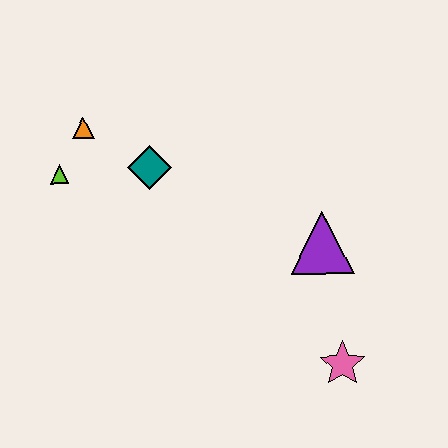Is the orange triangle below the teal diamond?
No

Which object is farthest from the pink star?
The orange triangle is farthest from the pink star.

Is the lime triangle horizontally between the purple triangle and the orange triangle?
No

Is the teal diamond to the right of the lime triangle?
Yes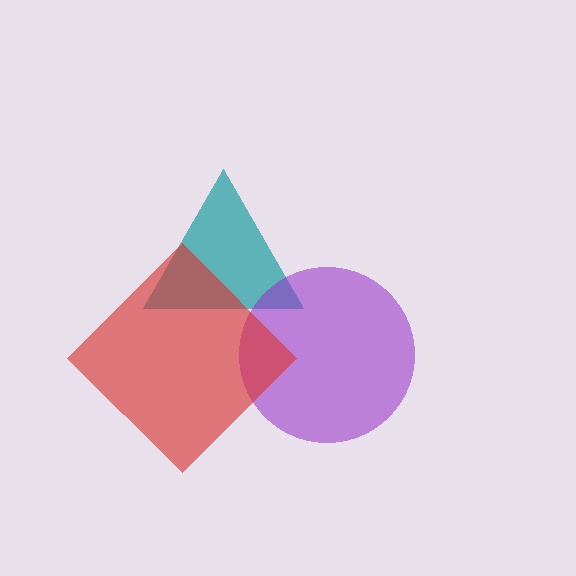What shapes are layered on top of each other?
The layered shapes are: a teal triangle, a purple circle, a red diamond.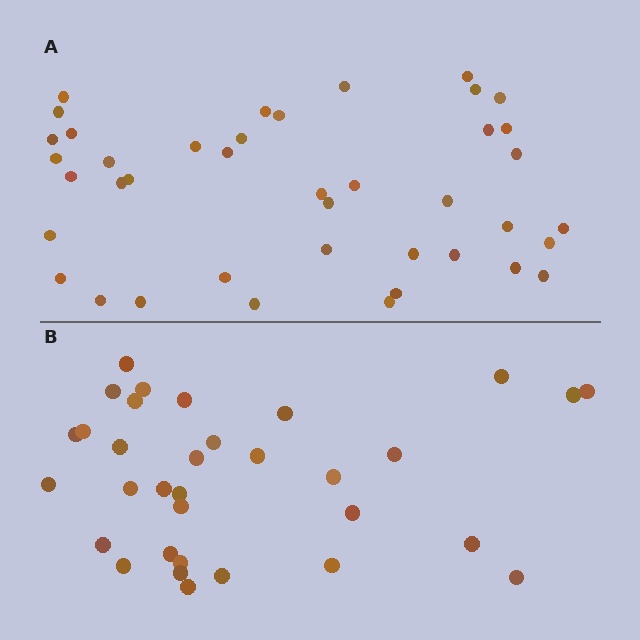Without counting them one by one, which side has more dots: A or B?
Region A (the top region) has more dots.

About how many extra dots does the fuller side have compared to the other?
Region A has roughly 8 or so more dots than region B.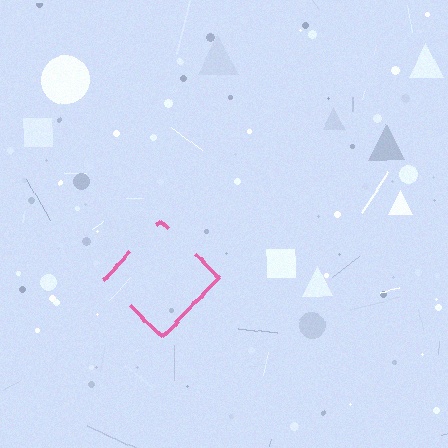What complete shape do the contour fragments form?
The contour fragments form a diamond.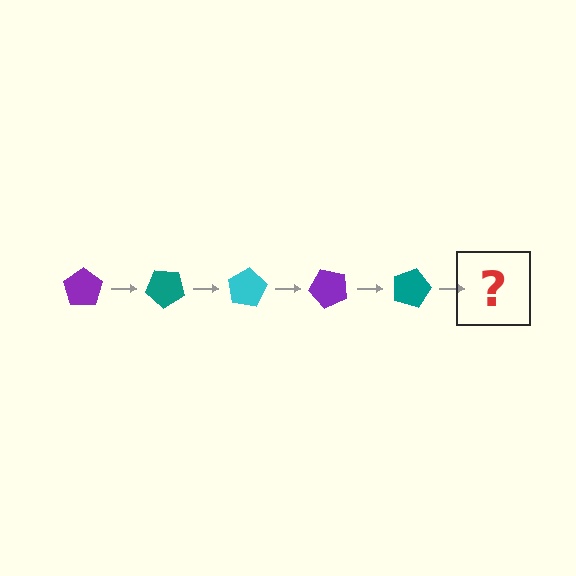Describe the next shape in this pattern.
It should be a cyan pentagon, rotated 200 degrees from the start.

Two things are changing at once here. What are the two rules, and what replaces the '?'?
The two rules are that it rotates 40 degrees each step and the color cycles through purple, teal, and cyan. The '?' should be a cyan pentagon, rotated 200 degrees from the start.